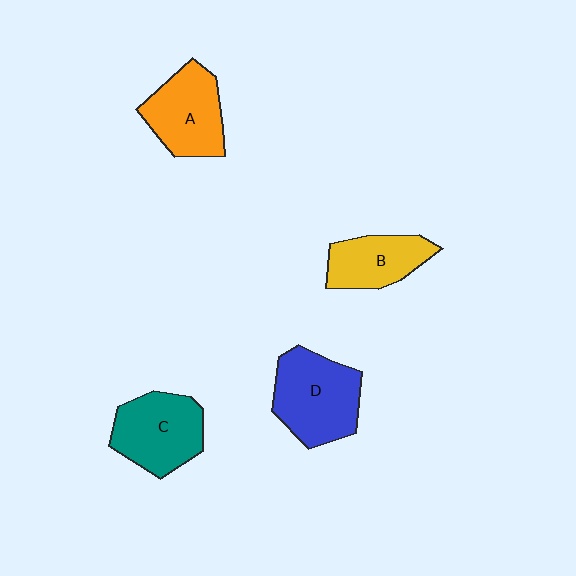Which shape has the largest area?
Shape D (blue).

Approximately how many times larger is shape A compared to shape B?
Approximately 1.2 times.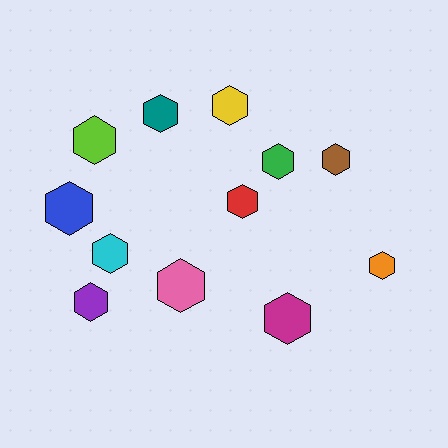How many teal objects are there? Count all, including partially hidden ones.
There is 1 teal object.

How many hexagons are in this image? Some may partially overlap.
There are 12 hexagons.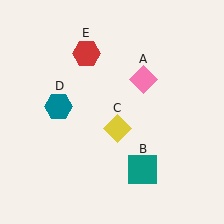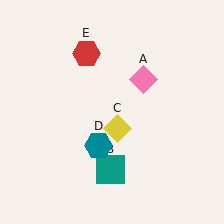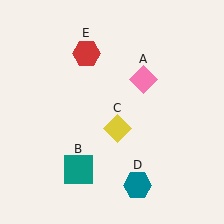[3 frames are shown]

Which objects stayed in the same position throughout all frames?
Pink diamond (object A) and yellow diamond (object C) and red hexagon (object E) remained stationary.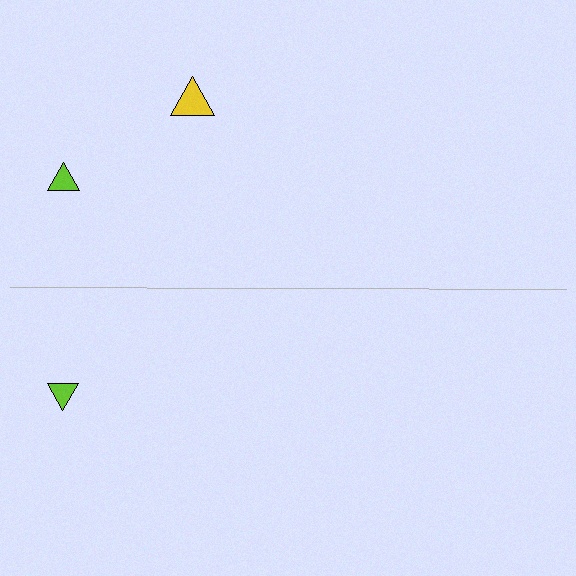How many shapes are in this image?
There are 3 shapes in this image.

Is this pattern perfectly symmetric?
No, the pattern is not perfectly symmetric. A yellow triangle is missing from the bottom side.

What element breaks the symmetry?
A yellow triangle is missing from the bottom side.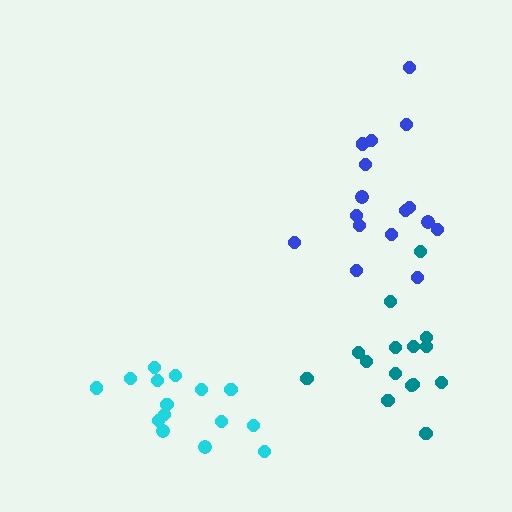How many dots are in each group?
Group 1: 15 dots, Group 2: 15 dots, Group 3: 16 dots (46 total).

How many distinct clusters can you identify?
There are 3 distinct clusters.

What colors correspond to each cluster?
The clusters are colored: cyan, teal, blue.